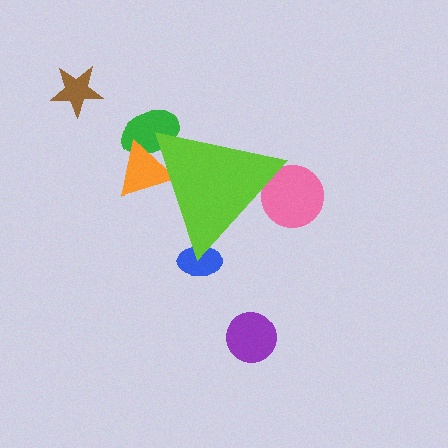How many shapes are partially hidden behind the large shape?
4 shapes are partially hidden.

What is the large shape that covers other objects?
A lime triangle.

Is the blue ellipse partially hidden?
Yes, the blue ellipse is partially hidden behind the lime triangle.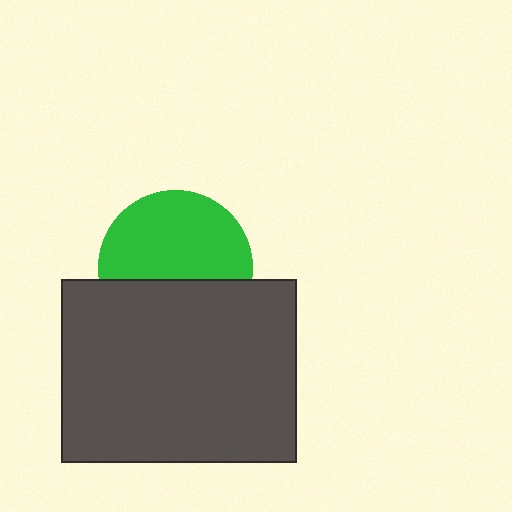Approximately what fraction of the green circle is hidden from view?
Roughly 41% of the green circle is hidden behind the dark gray rectangle.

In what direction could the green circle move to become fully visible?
The green circle could move up. That would shift it out from behind the dark gray rectangle entirely.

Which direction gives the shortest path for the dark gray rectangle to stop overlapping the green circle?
Moving down gives the shortest separation.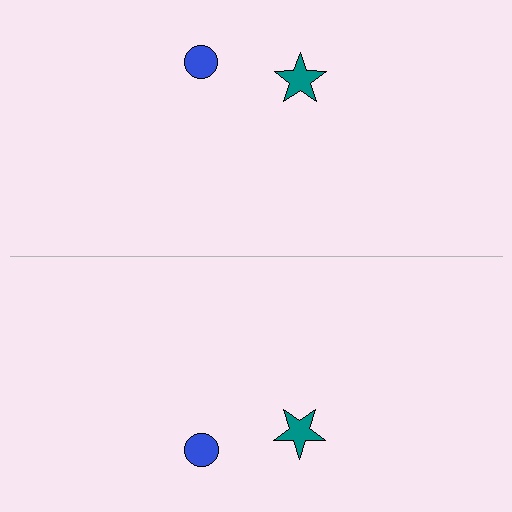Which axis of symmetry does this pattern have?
The pattern has a horizontal axis of symmetry running through the center of the image.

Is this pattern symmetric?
Yes, this pattern has bilateral (reflection) symmetry.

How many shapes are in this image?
There are 4 shapes in this image.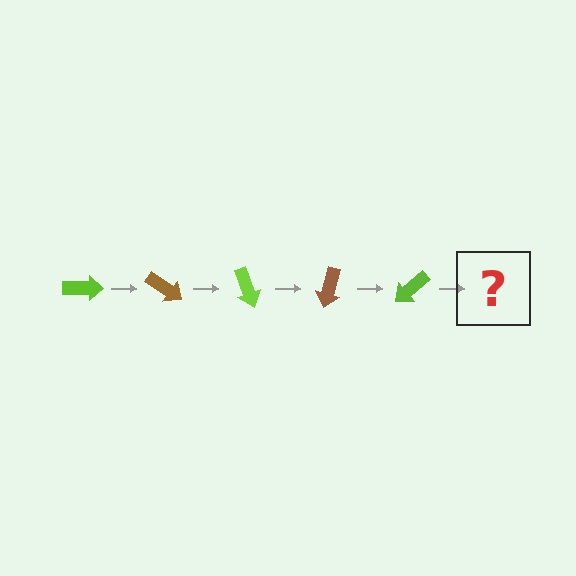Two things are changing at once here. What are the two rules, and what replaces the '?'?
The two rules are that it rotates 35 degrees each step and the color cycles through lime and brown. The '?' should be a brown arrow, rotated 175 degrees from the start.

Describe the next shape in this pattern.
It should be a brown arrow, rotated 175 degrees from the start.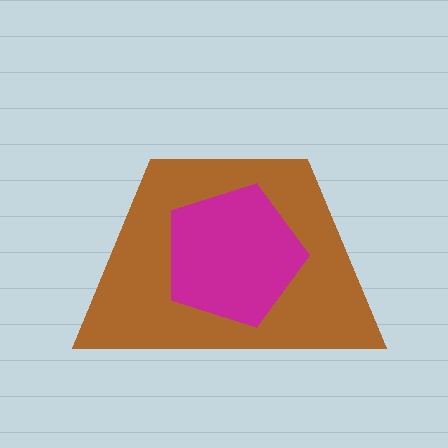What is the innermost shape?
The magenta pentagon.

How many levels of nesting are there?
2.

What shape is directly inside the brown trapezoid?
The magenta pentagon.